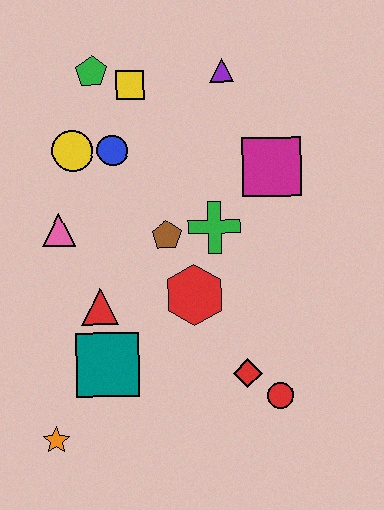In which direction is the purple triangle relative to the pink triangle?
The purple triangle is to the right of the pink triangle.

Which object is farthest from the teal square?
The purple triangle is farthest from the teal square.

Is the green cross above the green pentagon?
No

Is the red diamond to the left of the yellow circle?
No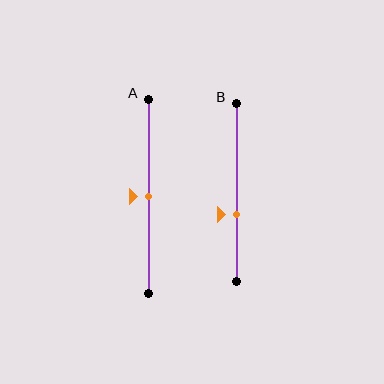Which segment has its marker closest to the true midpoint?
Segment A has its marker closest to the true midpoint.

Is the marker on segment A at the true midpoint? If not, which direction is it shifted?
Yes, the marker on segment A is at the true midpoint.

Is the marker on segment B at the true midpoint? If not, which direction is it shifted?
No, the marker on segment B is shifted downward by about 12% of the segment length.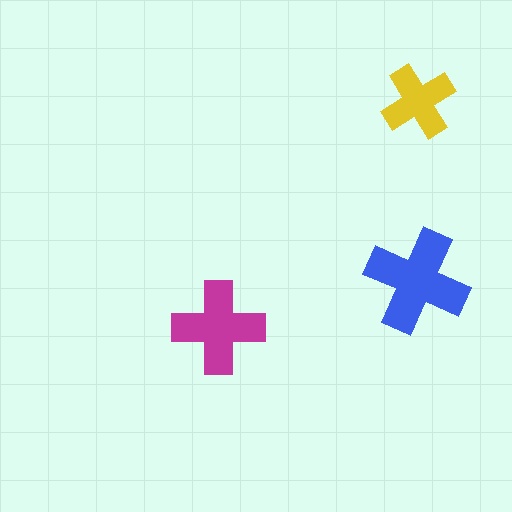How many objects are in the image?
There are 3 objects in the image.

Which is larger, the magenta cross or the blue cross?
The blue one.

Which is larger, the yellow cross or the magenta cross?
The magenta one.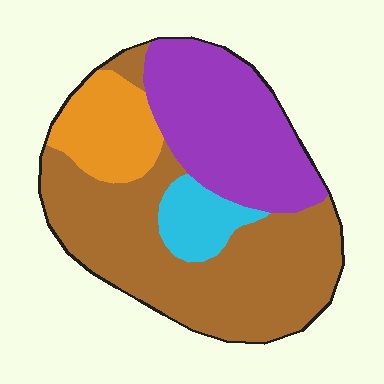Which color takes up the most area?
Brown, at roughly 50%.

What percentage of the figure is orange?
Orange takes up less than a sixth of the figure.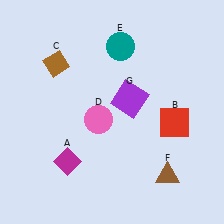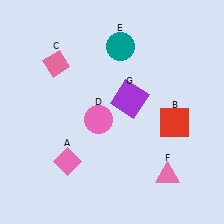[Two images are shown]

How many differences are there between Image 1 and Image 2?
There are 3 differences between the two images.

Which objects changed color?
A changed from magenta to pink. C changed from brown to pink. F changed from brown to pink.